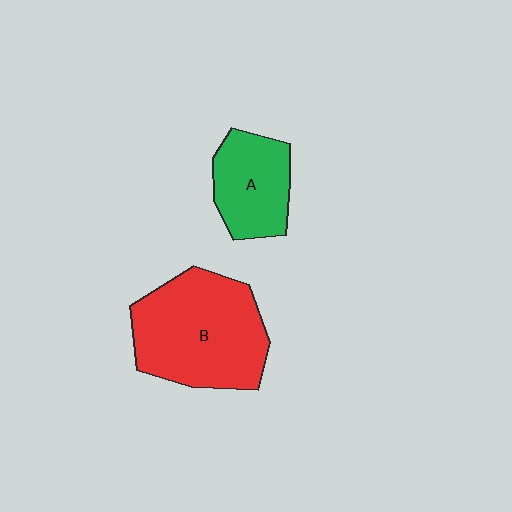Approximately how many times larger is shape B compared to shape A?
Approximately 1.8 times.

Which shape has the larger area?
Shape B (red).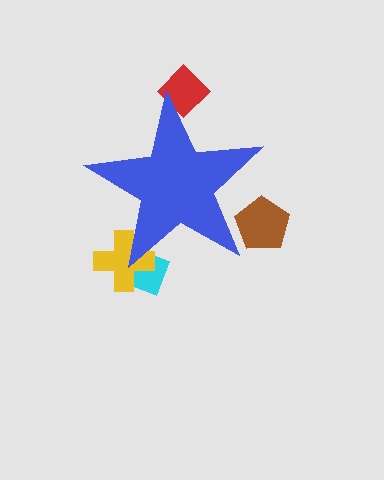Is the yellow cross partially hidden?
Yes, the yellow cross is partially hidden behind the blue star.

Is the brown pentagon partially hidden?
Yes, the brown pentagon is partially hidden behind the blue star.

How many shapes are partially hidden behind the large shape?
4 shapes are partially hidden.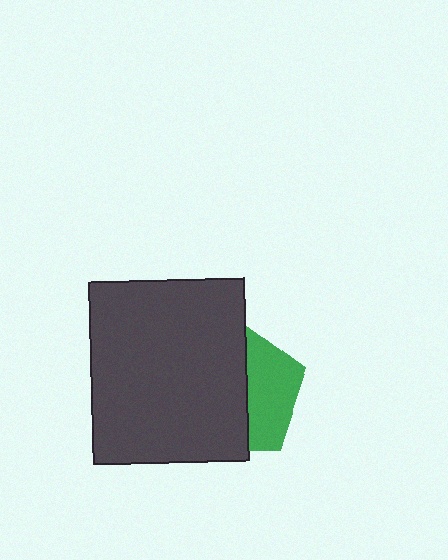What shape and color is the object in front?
The object in front is a dark gray rectangle.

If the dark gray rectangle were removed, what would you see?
You would see the complete green pentagon.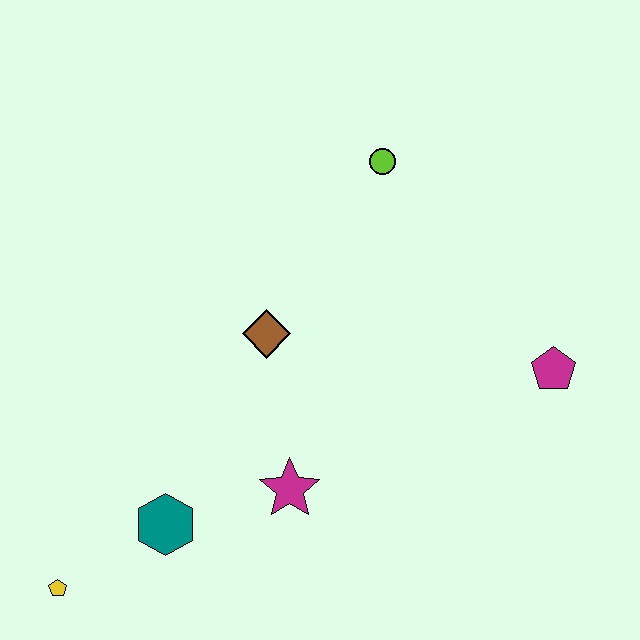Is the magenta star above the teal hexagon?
Yes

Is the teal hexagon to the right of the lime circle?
No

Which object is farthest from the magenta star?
The lime circle is farthest from the magenta star.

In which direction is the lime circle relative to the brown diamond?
The lime circle is above the brown diamond.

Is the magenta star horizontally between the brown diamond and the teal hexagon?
No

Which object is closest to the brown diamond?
The magenta star is closest to the brown diamond.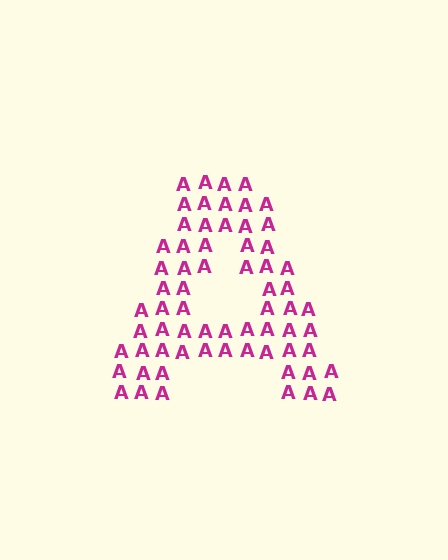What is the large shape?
The large shape is the letter A.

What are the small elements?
The small elements are letter A's.